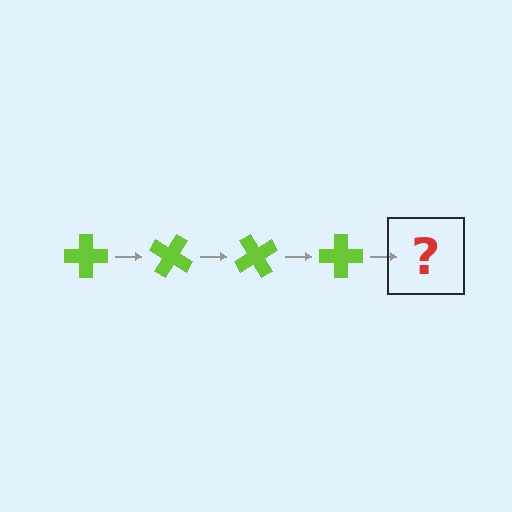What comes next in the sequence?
The next element should be a lime cross rotated 120 degrees.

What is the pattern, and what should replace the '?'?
The pattern is that the cross rotates 30 degrees each step. The '?' should be a lime cross rotated 120 degrees.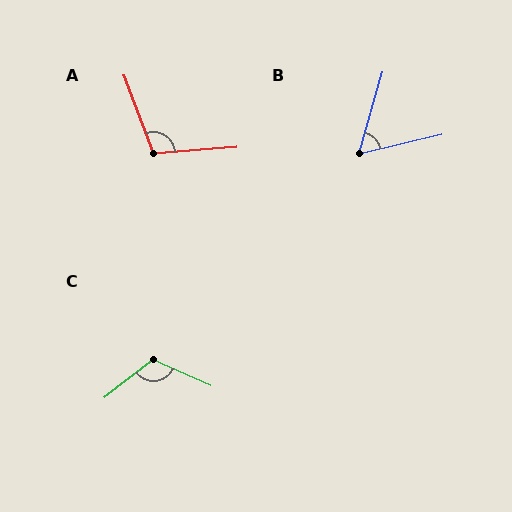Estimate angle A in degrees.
Approximately 106 degrees.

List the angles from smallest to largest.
B (61°), A (106°), C (118°).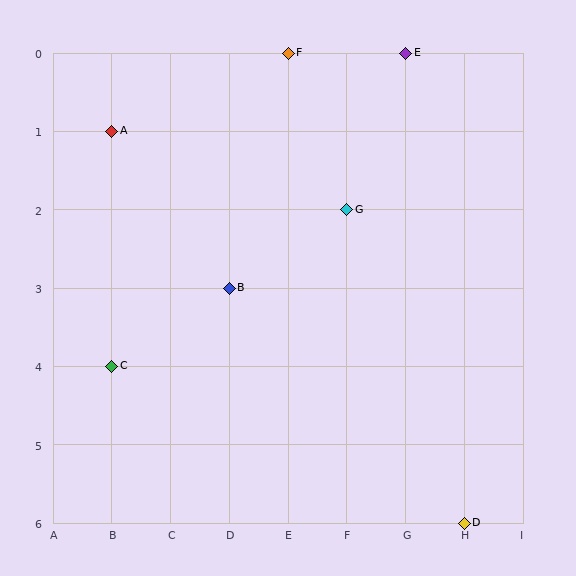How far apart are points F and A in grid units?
Points F and A are 3 columns and 1 row apart (about 3.2 grid units diagonally).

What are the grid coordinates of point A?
Point A is at grid coordinates (B, 1).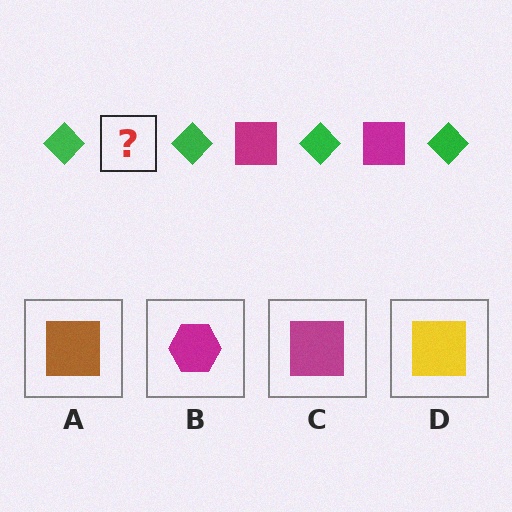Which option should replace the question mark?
Option C.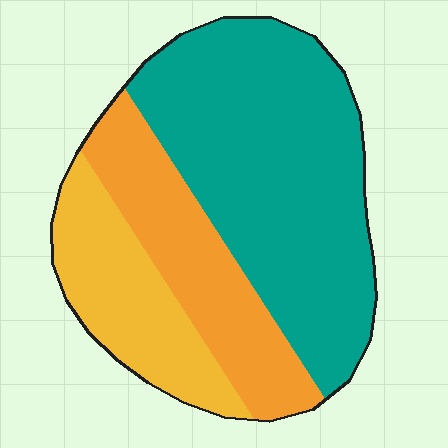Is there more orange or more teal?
Teal.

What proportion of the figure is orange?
Orange takes up about one quarter (1/4) of the figure.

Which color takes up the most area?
Teal, at roughly 55%.